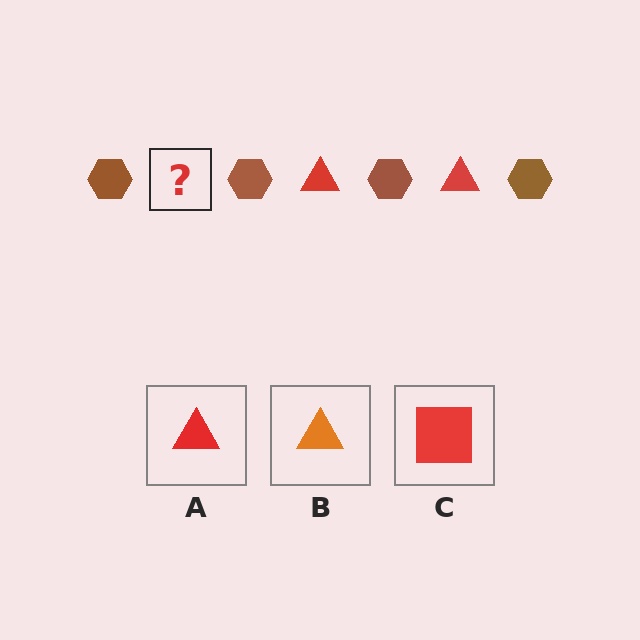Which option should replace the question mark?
Option A.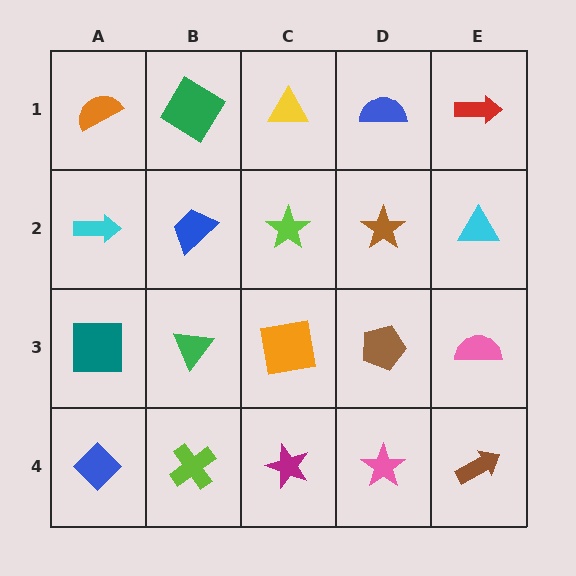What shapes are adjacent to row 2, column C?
A yellow triangle (row 1, column C), an orange square (row 3, column C), a blue trapezoid (row 2, column B), a brown star (row 2, column D).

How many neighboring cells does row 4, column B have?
3.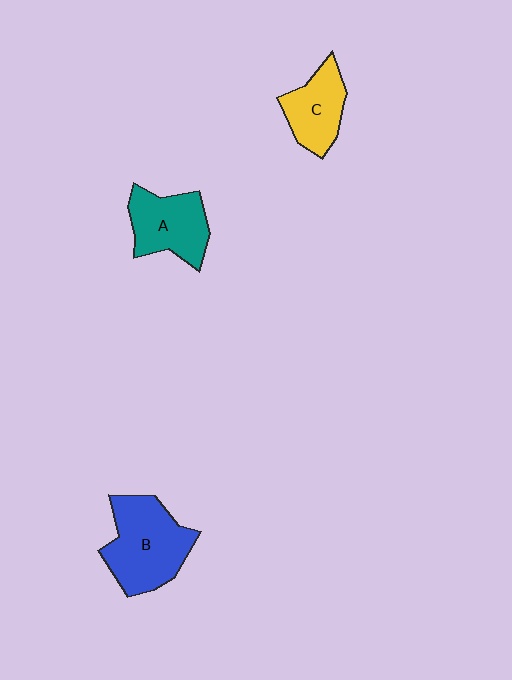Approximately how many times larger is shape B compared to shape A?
Approximately 1.3 times.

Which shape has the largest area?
Shape B (blue).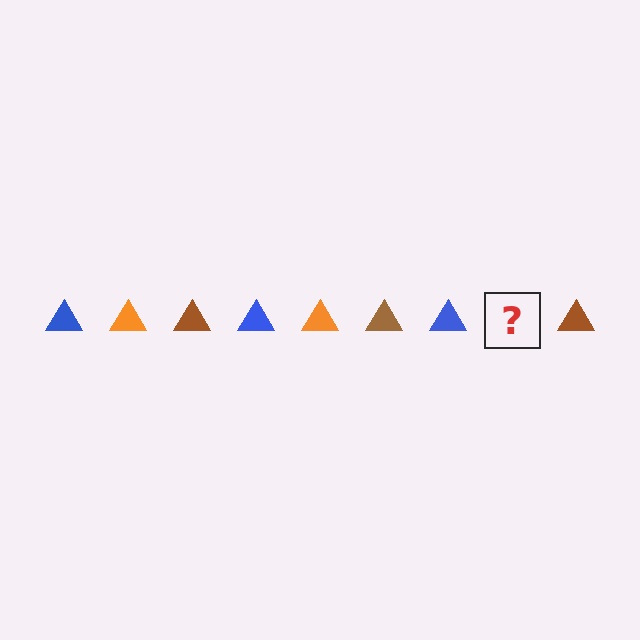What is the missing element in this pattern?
The missing element is an orange triangle.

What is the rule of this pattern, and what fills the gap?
The rule is that the pattern cycles through blue, orange, brown triangles. The gap should be filled with an orange triangle.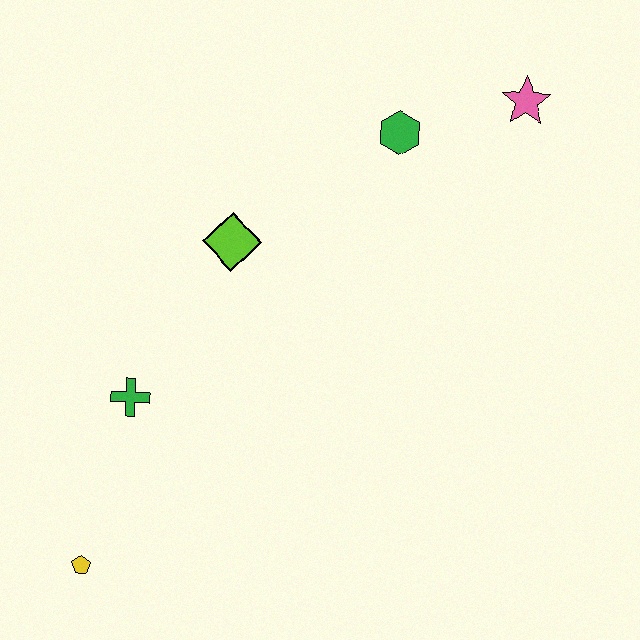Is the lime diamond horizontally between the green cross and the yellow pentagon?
No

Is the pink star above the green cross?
Yes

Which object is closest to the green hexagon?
The pink star is closest to the green hexagon.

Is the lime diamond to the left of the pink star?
Yes